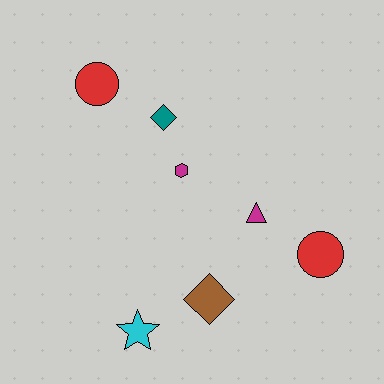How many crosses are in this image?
There are no crosses.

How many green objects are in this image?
There are no green objects.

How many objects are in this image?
There are 7 objects.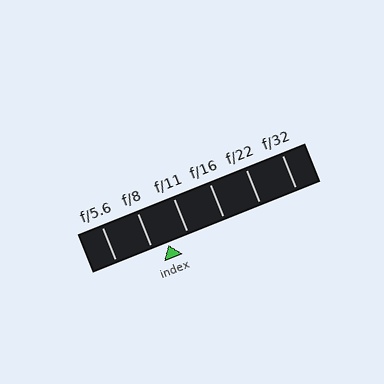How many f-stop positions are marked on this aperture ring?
There are 6 f-stop positions marked.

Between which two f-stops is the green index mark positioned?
The index mark is between f/8 and f/11.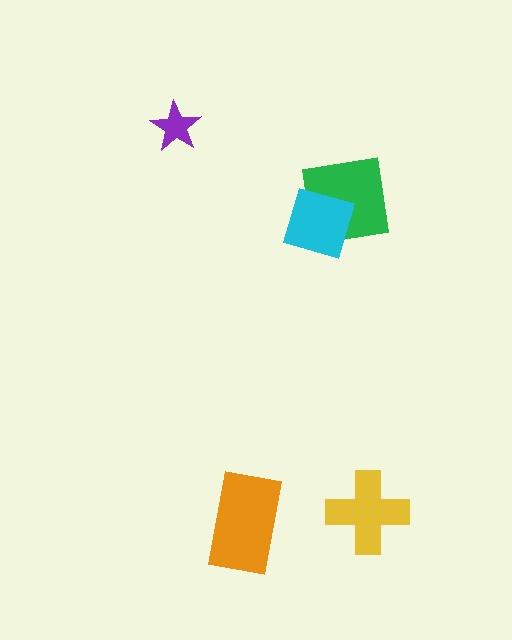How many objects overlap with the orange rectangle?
0 objects overlap with the orange rectangle.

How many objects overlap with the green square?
1 object overlaps with the green square.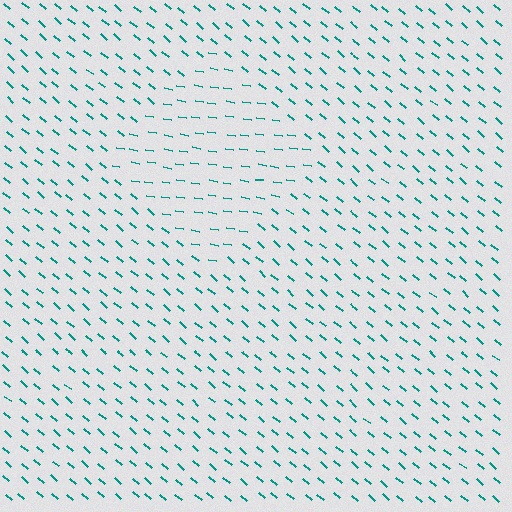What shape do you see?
I see a diamond.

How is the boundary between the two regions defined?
The boundary is defined purely by a change in line orientation (approximately 31 degrees difference). All lines are the same color and thickness.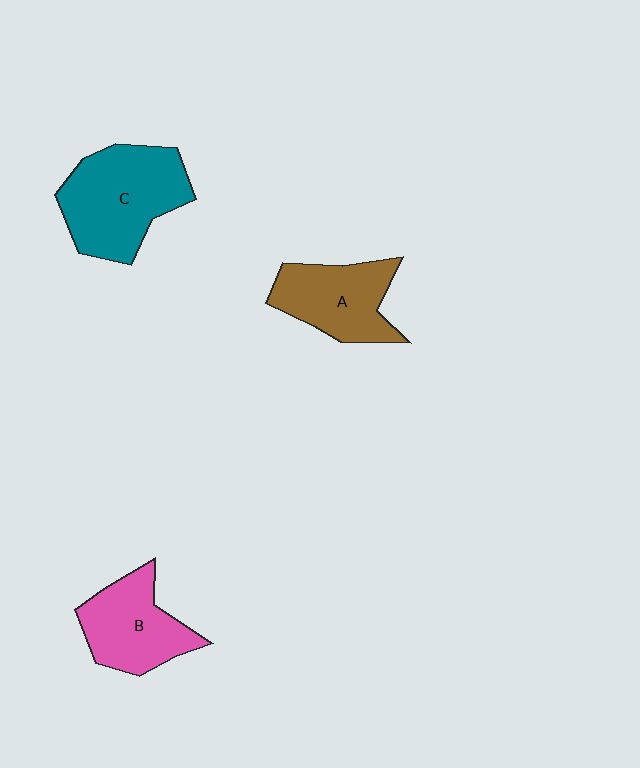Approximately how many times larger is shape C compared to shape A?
Approximately 1.4 times.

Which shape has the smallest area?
Shape B (pink).